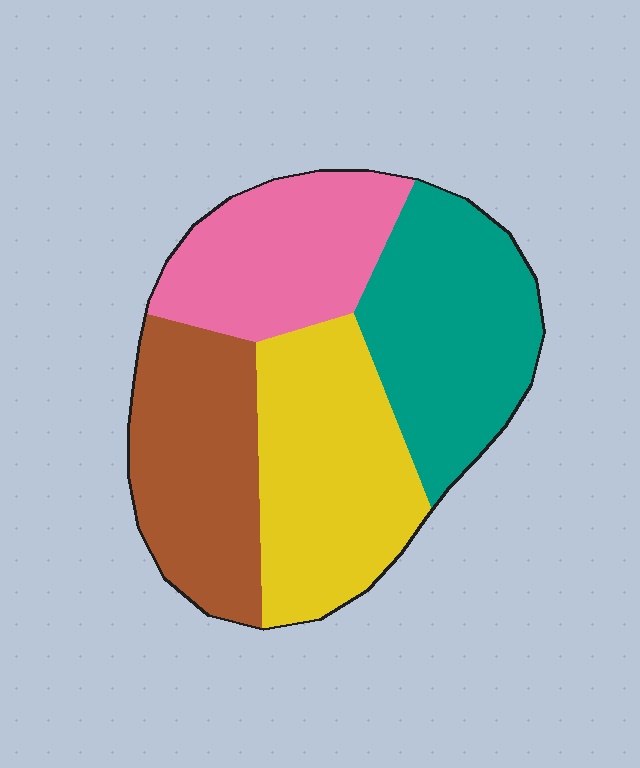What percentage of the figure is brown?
Brown takes up between a sixth and a third of the figure.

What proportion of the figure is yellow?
Yellow takes up about one quarter (1/4) of the figure.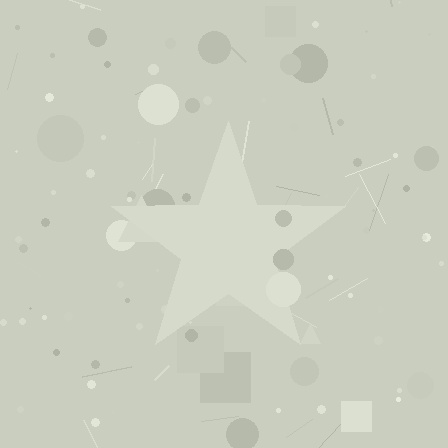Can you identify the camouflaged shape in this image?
The camouflaged shape is a star.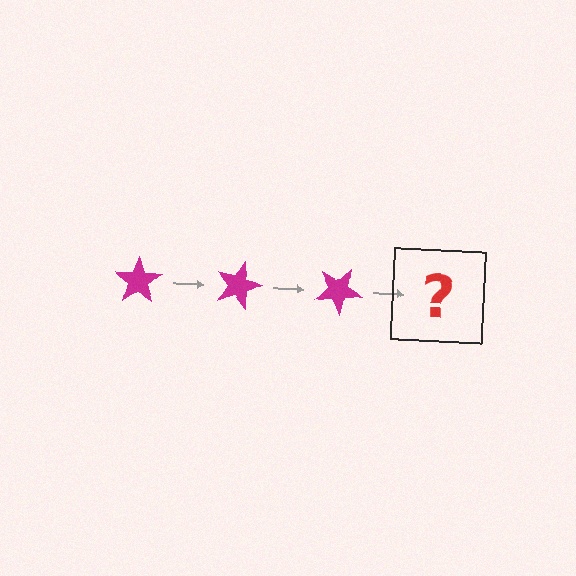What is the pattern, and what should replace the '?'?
The pattern is that the star rotates 15 degrees each step. The '?' should be a magenta star rotated 45 degrees.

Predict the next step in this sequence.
The next step is a magenta star rotated 45 degrees.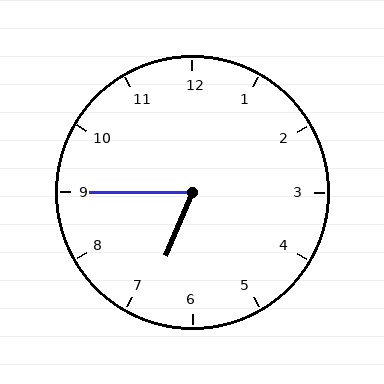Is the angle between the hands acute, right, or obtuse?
It is acute.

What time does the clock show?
6:45.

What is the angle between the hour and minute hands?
Approximately 68 degrees.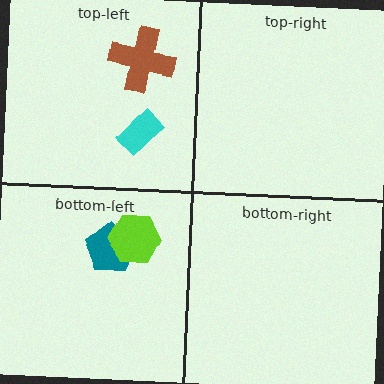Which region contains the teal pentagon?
The bottom-left region.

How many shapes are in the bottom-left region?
2.